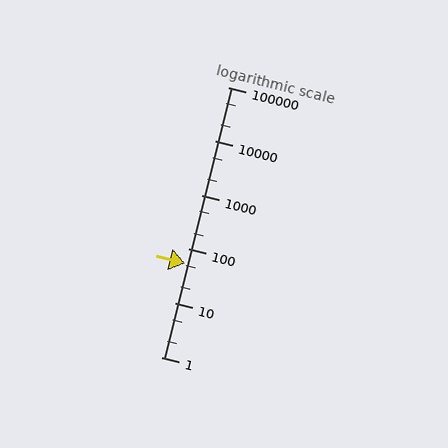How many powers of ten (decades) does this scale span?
The scale spans 5 decades, from 1 to 100000.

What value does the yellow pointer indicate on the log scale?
The pointer indicates approximately 54.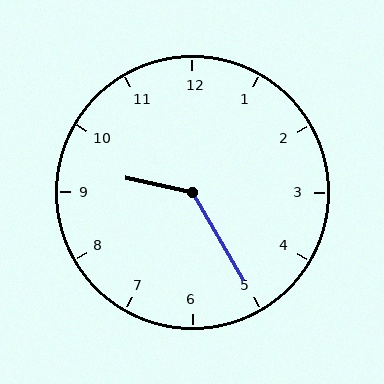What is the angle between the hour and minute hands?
Approximately 132 degrees.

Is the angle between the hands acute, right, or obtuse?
It is obtuse.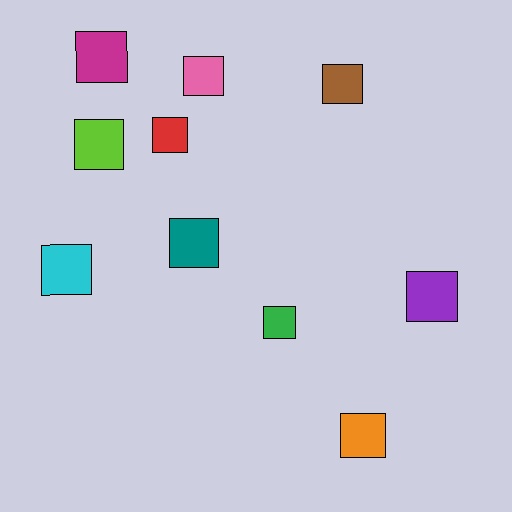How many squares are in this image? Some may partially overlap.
There are 10 squares.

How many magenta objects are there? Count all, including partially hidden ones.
There is 1 magenta object.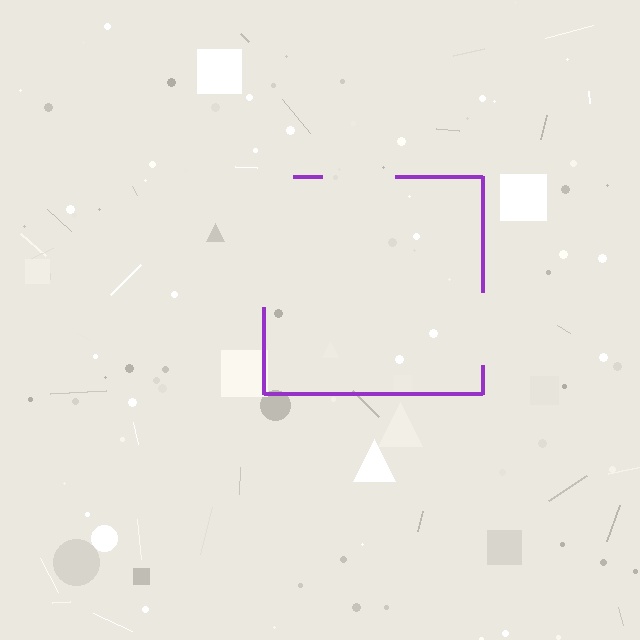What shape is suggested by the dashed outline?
The dashed outline suggests a square.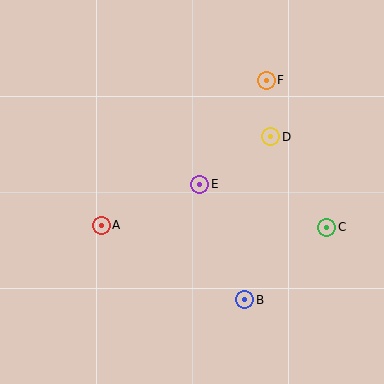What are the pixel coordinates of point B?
Point B is at (245, 300).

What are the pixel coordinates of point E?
Point E is at (200, 184).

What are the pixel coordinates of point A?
Point A is at (101, 225).